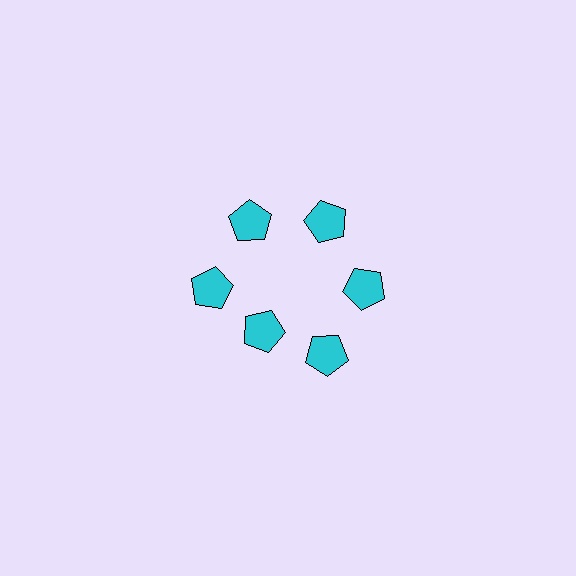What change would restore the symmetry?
The symmetry would be restored by moving it outward, back onto the ring so that all 6 pentagons sit at equal angles and equal distance from the center.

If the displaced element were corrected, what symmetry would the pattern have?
It would have 6-fold rotational symmetry — the pattern would map onto itself every 60 degrees.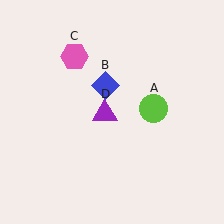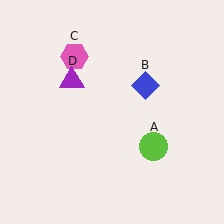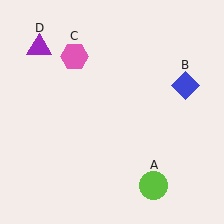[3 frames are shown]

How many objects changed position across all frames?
3 objects changed position: lime circle (object A), blue diamond (object B), purple triangle (object D).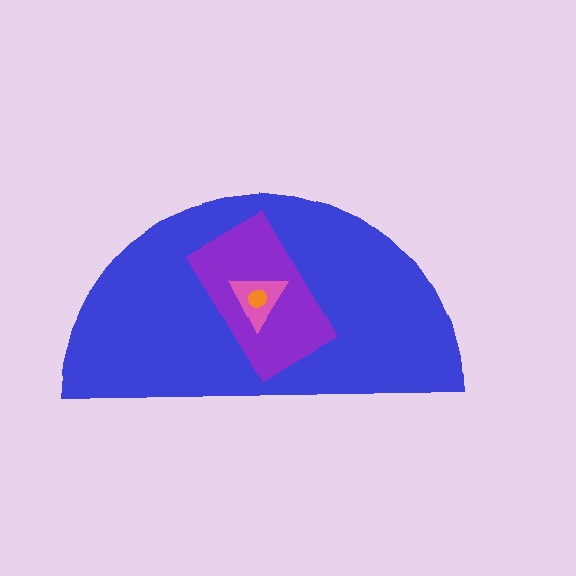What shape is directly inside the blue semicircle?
The purple rectangle.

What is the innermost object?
The orange circle.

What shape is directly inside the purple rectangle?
The pink triangle.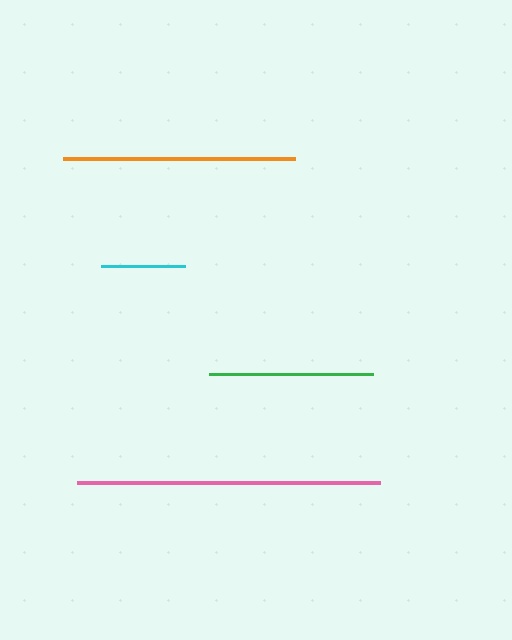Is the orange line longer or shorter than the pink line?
The pink line is longer than the orange line.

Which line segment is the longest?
The pink line is the longest at approximately 303 pixels.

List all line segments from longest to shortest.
From longest to shortest: pink, orange, green, cyan.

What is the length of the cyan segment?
The cyan segment is approximately 85 pixels long.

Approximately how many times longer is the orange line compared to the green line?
The orange line is approximately 1.4 times the length of the green line.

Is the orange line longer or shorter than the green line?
The orange line is longer than the green line.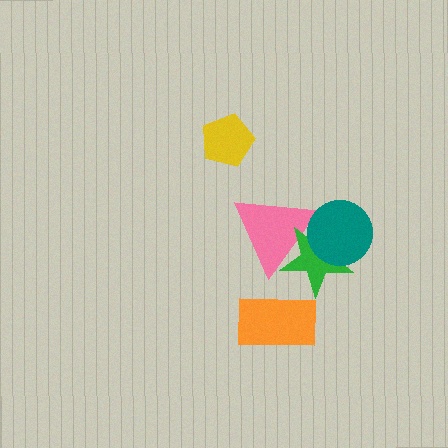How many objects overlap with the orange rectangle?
0 objects overlap with the orange rectangle.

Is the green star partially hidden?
Yes, it is partially covered by another shape.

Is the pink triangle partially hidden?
Yes, it is partially covered by another shape.